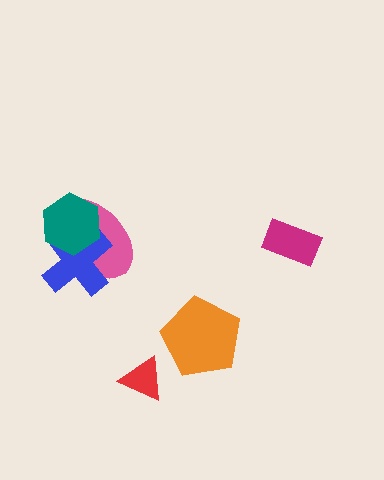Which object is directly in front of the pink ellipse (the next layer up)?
The blue cross is directly in front of the pink ellipse.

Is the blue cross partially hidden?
Yes, it is partially covered by another shape.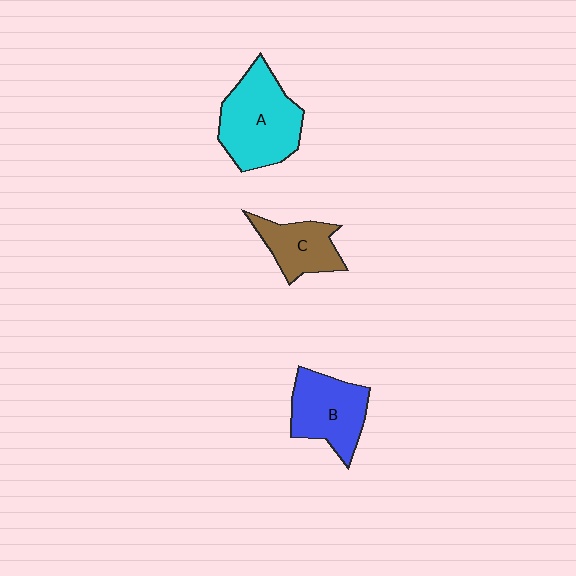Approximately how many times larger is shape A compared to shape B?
Approximately 1.3 times.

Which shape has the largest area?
Shape A (cyan).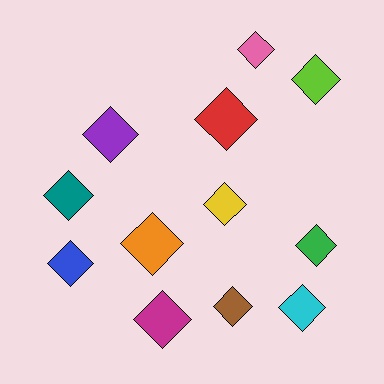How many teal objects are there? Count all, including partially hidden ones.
There is 1 teal object.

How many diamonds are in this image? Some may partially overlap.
There are 12 diamonds.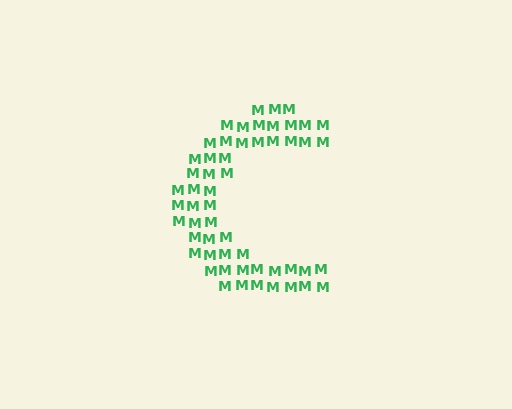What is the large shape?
The large shape is the letter C.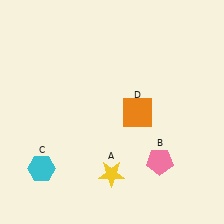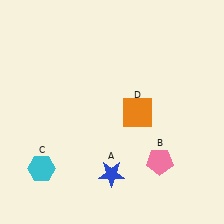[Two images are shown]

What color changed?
The star (A) changed from yellow in Image 1 to blue in Image 2.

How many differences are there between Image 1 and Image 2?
There is 1 difference between the two images.